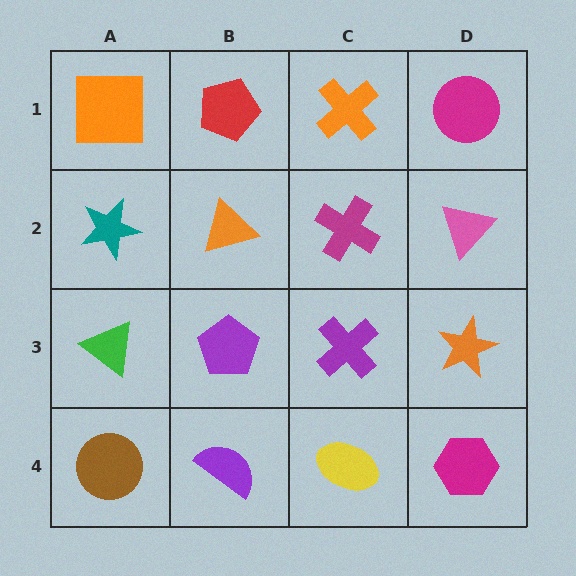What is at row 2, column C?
A magenta cross.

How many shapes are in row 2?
4 shapes.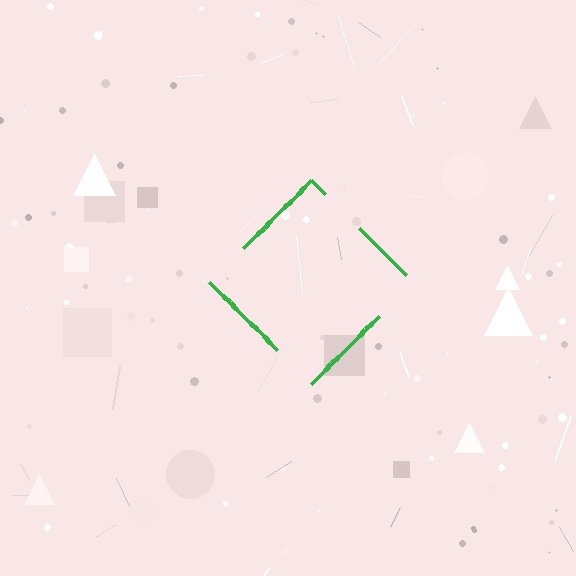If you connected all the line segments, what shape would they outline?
They would outline a diamond.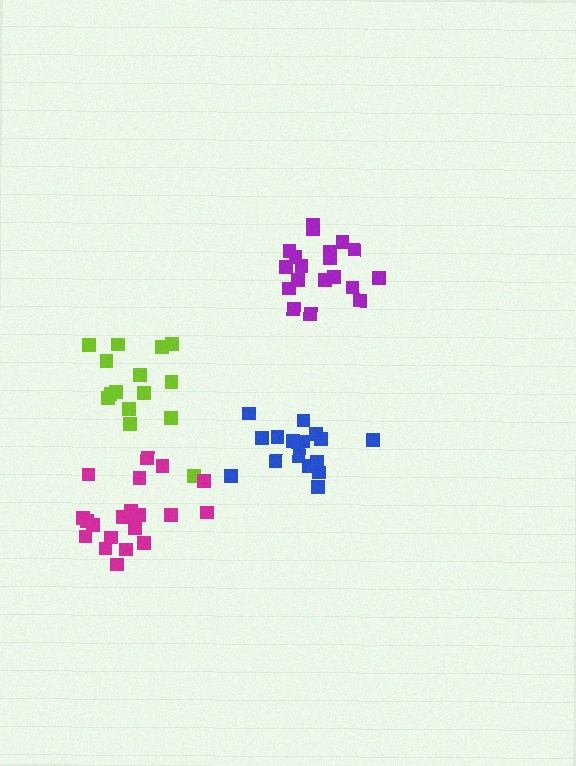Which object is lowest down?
The magenta cluster is bottommost.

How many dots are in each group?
Group 1: 17 dots, Group 2: 19 dots, Group 3: 15 dots, Group 4: 21 dots (72 total).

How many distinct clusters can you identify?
There are 4 distinct clusters.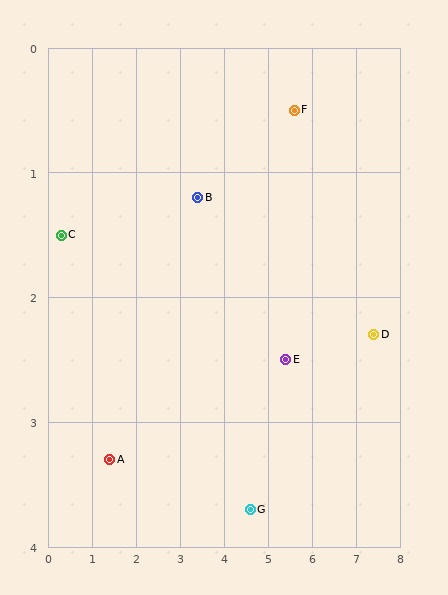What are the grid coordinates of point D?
Point D is at approximately (7.4, 2.3).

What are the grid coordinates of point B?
Point B is at approximately (3.4, 1.2).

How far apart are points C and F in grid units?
Points C and F are about 5.4 grid units apart.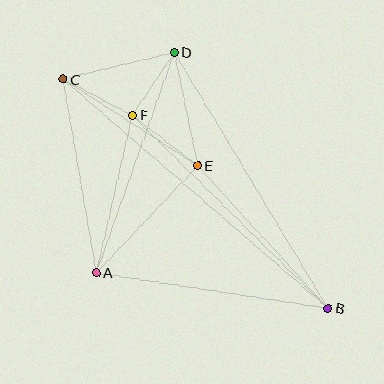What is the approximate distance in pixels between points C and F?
The distance between C and F is approximately 79 pixels.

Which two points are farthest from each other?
Points B and C are farthest from each other.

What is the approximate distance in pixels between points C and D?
The distance between C and D is approximately 114 pixels.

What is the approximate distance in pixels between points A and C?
The distance between A and C is approximately 196 pixels.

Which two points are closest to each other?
Points D and F are closest to each other.